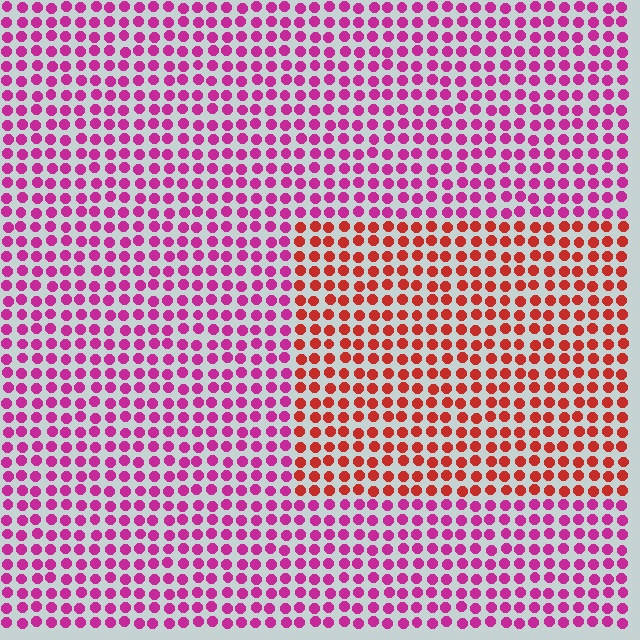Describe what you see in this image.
The image is filled with small magenta elements in a uniform arrangement. A rectangle-shaped region is visible where the elements are tinted to a slightly different hue, forming a subtle color boundary.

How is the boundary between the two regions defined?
The boundary is defined purely by a slight shift in hue (about 45 degrees). Spacing, size, and orientation are identical on both sides.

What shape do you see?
I see a rectangle.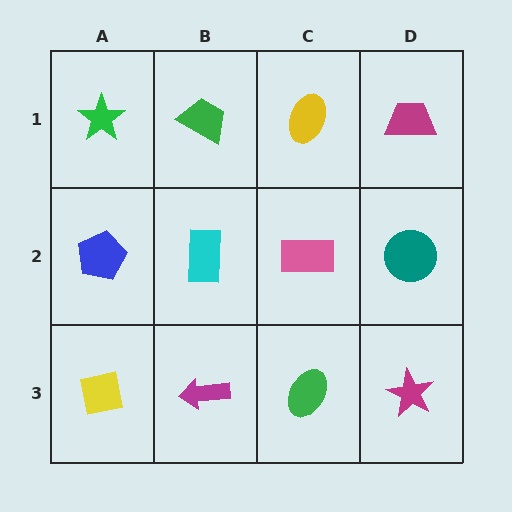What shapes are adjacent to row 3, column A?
A blue pentagon (row 2, column A), a magenta arrow (row 3, column B).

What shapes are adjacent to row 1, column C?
A pink rectangle (row 2, column C), a green trapezoid (row 1, column B), a magenta trapezoid (row 1, column D).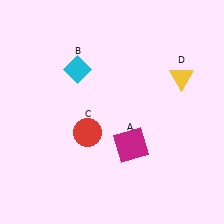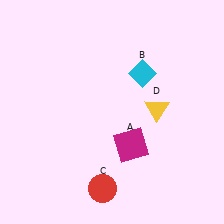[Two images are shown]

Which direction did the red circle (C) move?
The red circle (C) moved down.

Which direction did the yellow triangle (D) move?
The yellow triangle (D) moved down.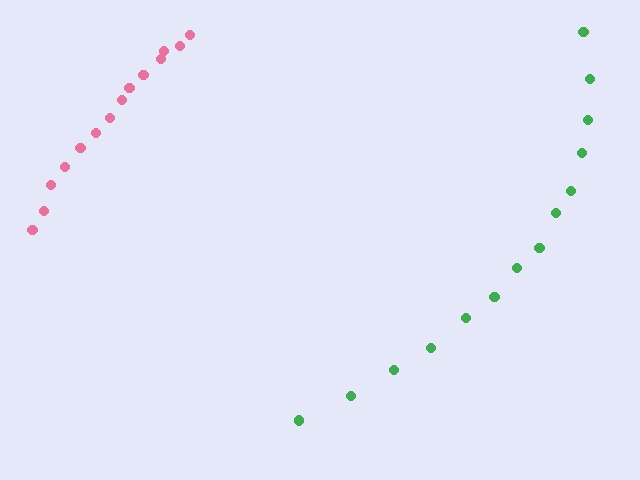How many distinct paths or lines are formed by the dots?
There are 2 distinct paths.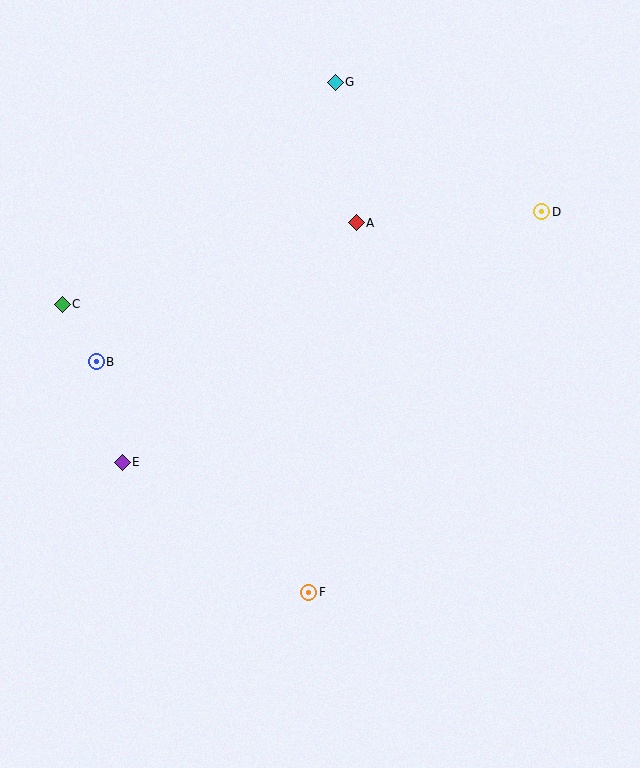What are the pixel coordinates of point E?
Point E is at (122, 462).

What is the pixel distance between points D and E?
The distance between D and E is 488 pixels.